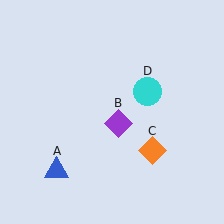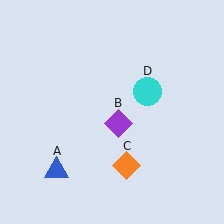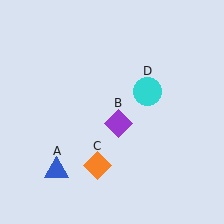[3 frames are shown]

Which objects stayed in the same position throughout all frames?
Blue triangle (object A) and purple diamond (object B) and cyan circle (object D) remained stationary.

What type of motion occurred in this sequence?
The orange diamond (object C) rotated clockwise around the center of the scene.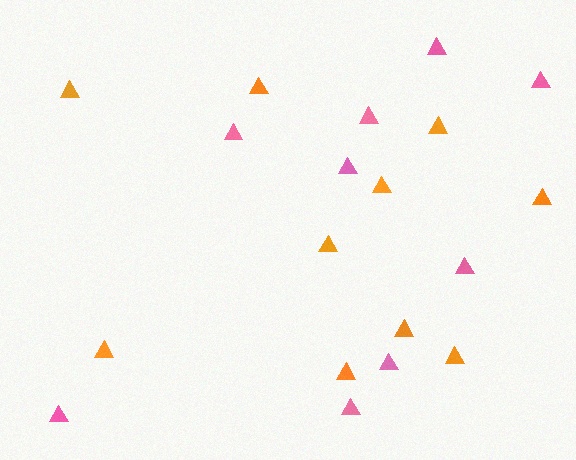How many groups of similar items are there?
There are 2 groups: one group of orange triangles (10) and one group of pink triangles (9).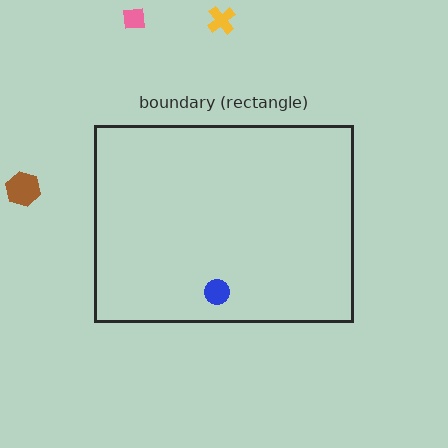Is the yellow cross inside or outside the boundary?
Outside.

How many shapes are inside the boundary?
1 inside, 3 outside.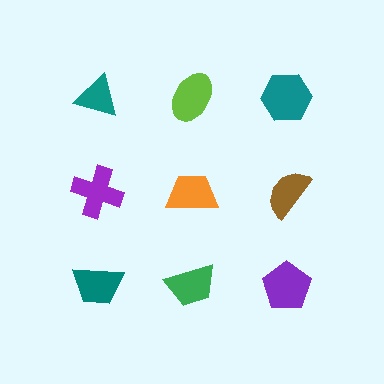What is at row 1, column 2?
A lime ellipse.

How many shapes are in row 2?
3 shapes.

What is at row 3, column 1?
A teal trapezoid.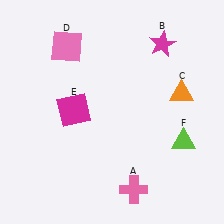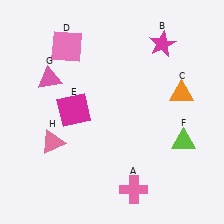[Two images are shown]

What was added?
A pink triangle (G), a pink triangle (H) were added in Image 2.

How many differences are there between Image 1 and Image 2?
There are 2 differences between the two images.